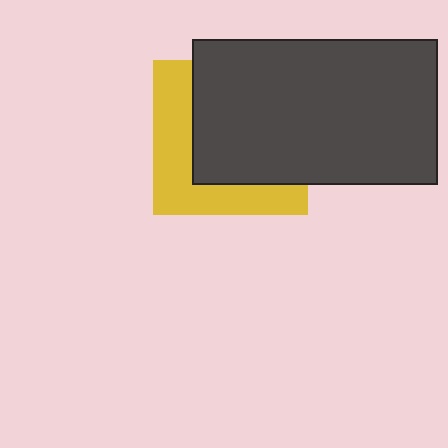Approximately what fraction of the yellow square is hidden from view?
Roughly 61% of the yellow square is hidden behind the dark gray rectangle.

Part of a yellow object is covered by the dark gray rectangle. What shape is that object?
It is a square.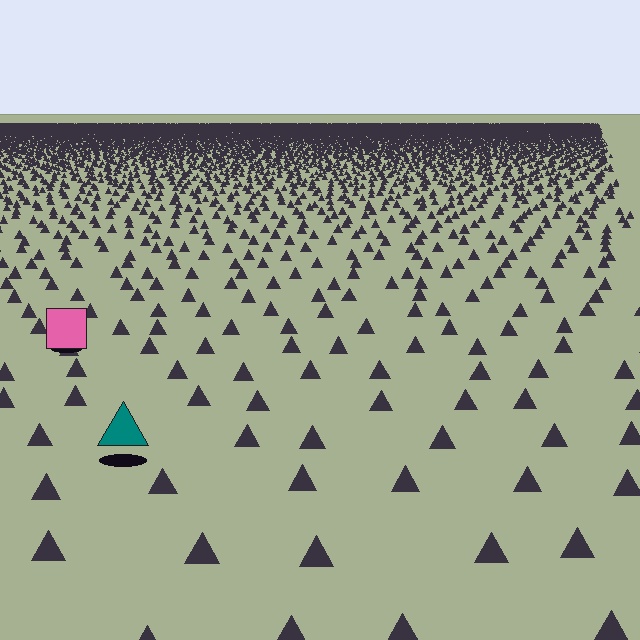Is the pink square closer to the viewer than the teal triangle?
No. The teal triangle is closer — you can tell from the texture gradient: the ground texture is coarser near it.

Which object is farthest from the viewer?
The pink square is farthest from the viewer. It appears smaller and the ground texture around it is denser.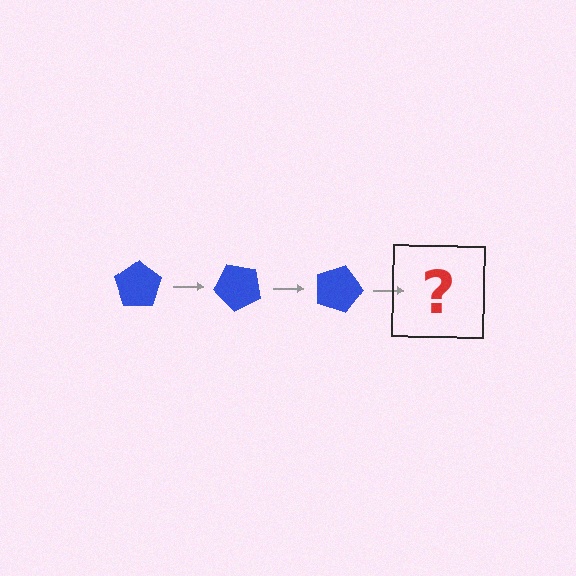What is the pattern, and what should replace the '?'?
The pattern is that the pentagon rotates 45 degrees each step. The '?' should be a blue pentagon rotated 135 degrees.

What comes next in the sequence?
The next element should be a blue pentagon rotated 135 degrees.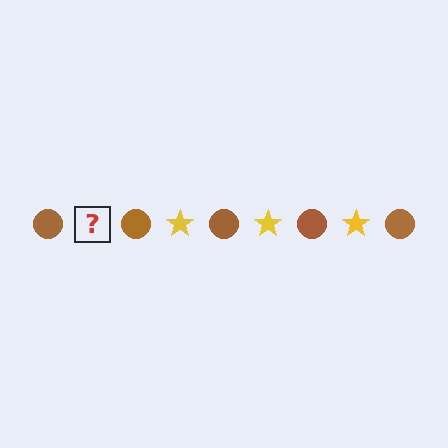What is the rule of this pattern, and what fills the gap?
The rule is that the pattern alternates between brown circle and yellow star. The gap should be filled with a yellow star.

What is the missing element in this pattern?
The missing element is a yellow star.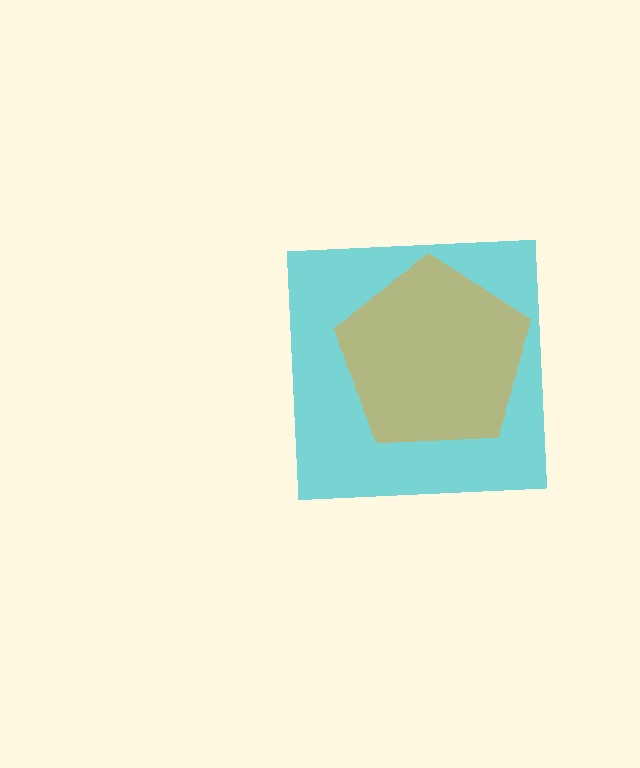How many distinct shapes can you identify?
There are 2 distinct shapes: a cyan square, an orange pentagon.